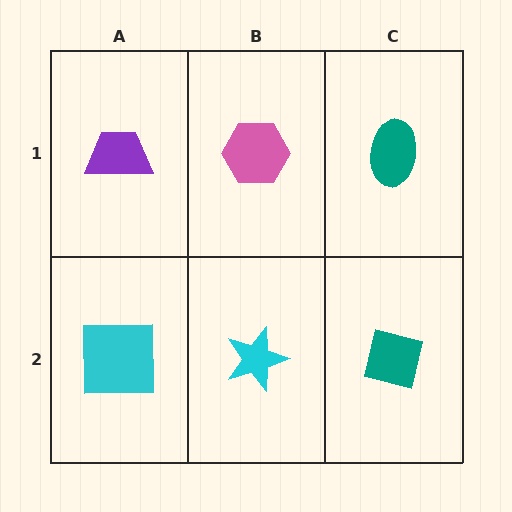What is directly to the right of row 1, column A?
A pink hexagon.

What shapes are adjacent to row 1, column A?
A cyan square (row 2, column A), a pink hexagon (row 1, column B).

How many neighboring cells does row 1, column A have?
2.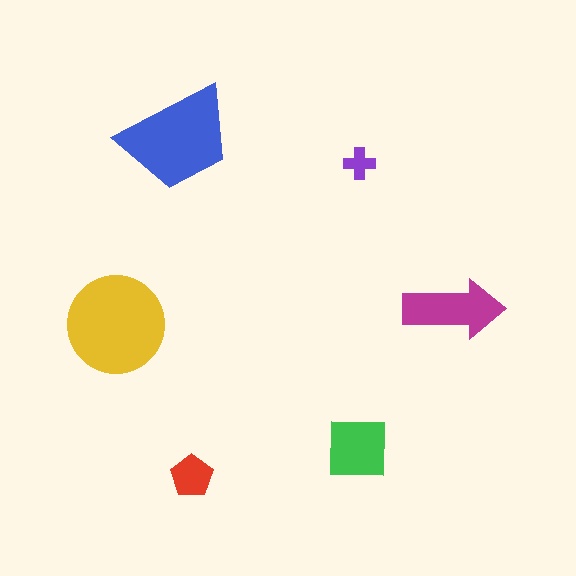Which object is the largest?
The yellow circle.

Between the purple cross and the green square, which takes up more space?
The green square.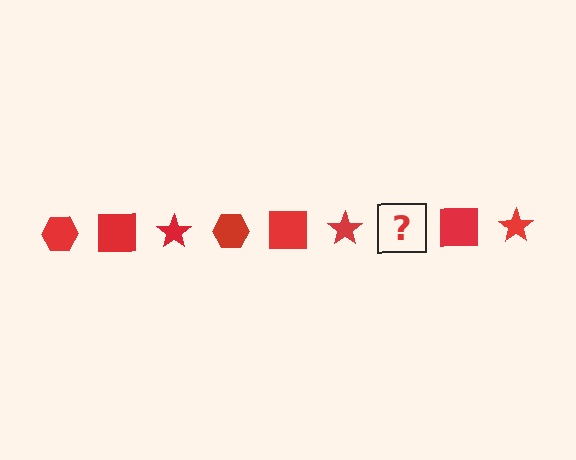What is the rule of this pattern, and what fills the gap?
The rule is that the pattern cycles through hexagon, square, star shapes in red. The gap should be filled with a red hexagon.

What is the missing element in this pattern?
The missing element is a red hexagon.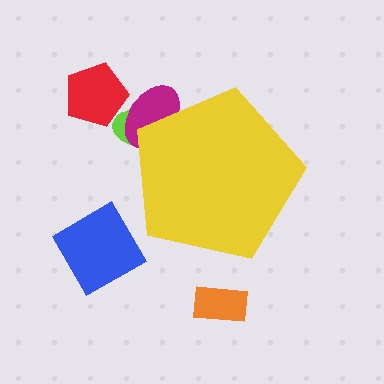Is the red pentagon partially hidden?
No, the red pentagon is fully visible.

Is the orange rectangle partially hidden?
No, the orange rectangle is fully visible.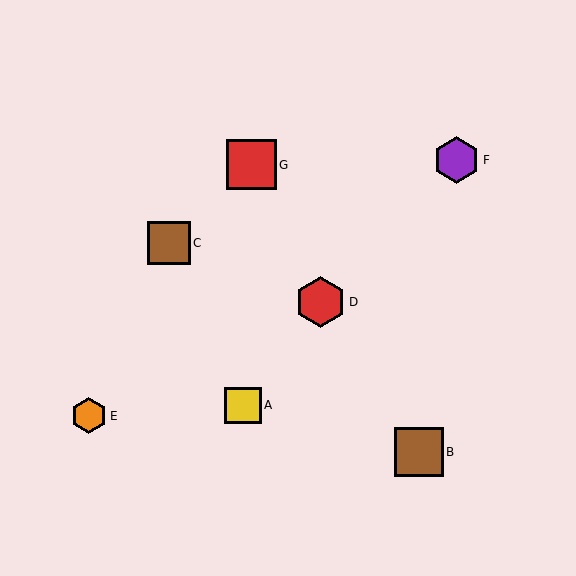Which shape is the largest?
The red hexagon (labeled D) is the largest.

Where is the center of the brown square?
The center of the brown square is at (169, 243).